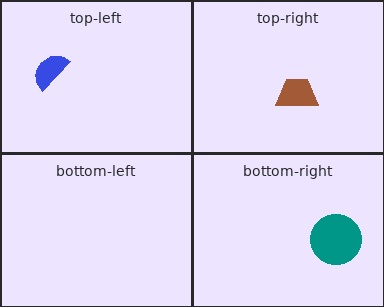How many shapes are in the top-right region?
1.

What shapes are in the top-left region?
The blue semicircle.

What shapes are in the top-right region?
The brown trapezoid.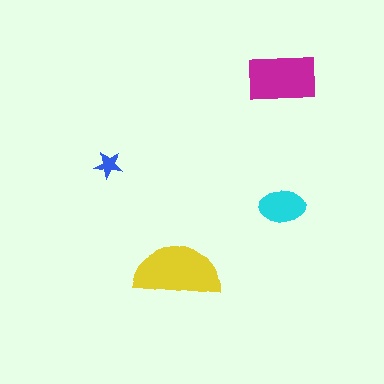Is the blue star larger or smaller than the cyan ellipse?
Smaller.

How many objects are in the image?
There are 4 objects in the image.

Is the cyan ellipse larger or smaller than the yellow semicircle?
Smaller.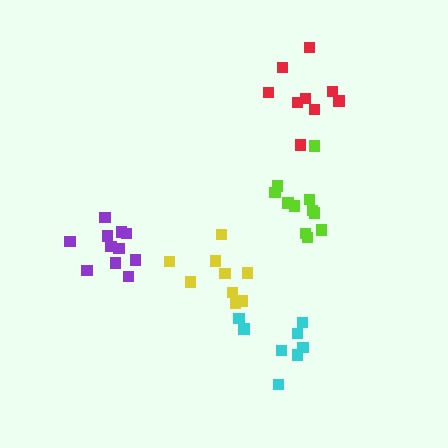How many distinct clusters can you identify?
There are 5 distinct clusters.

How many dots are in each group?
Group 1: 9 dots, Group 2: 11 dots, Group 3: 8 dots, Group 4: 11 dots, Group 5: 9 dots (48 total).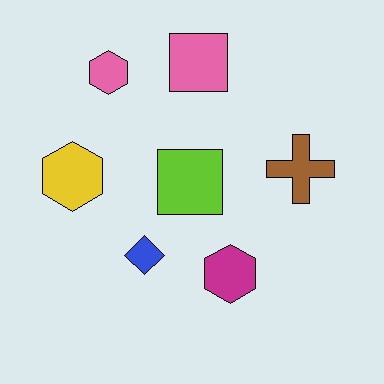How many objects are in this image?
There are 7 objects.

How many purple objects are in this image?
There are no purple objects.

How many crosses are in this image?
There is 1 cross.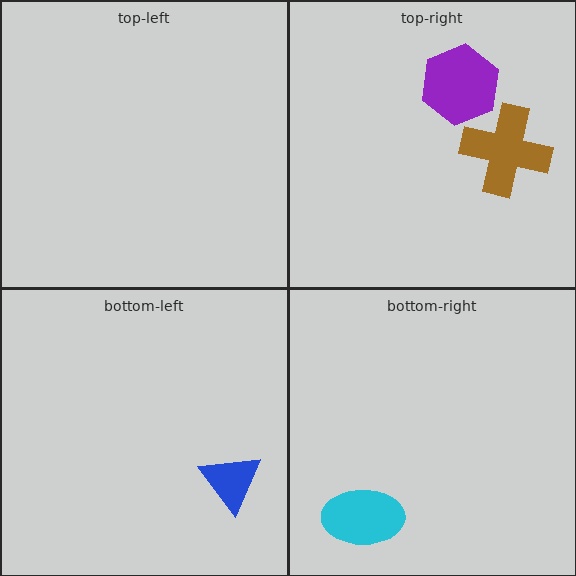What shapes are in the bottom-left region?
The blue triangle.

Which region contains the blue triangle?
The bottom-left region.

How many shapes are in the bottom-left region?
1.